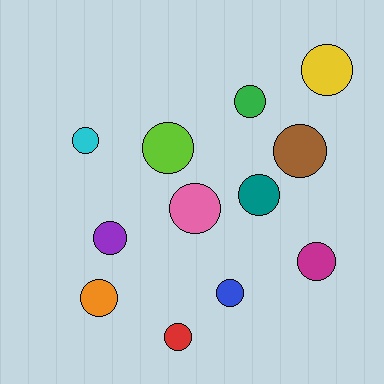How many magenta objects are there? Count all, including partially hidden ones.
There is 1 magenta object.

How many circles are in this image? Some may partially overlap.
There are 12 circles.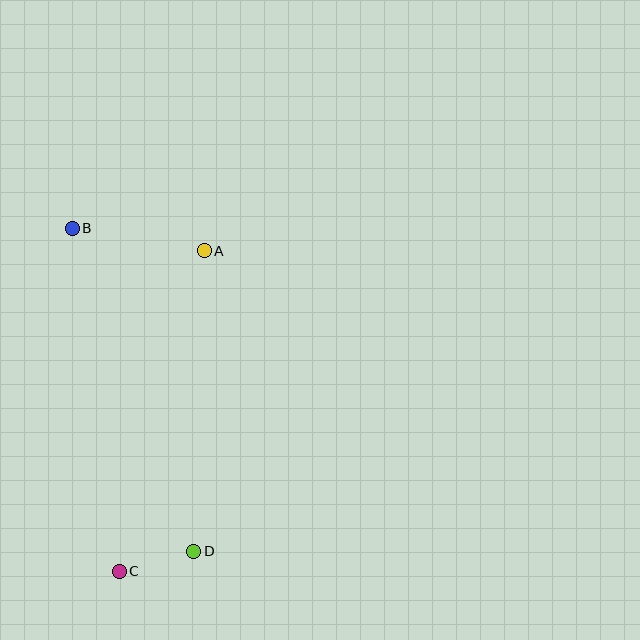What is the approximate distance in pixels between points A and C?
The distance between A and C is approximately 332 pixels.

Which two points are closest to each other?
Points C and D are closest to each other.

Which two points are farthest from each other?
Points B and C are farthest from each other.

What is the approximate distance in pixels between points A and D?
The distance between A and D is approximately 301 pixels.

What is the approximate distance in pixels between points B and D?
The distance between B and D is approximately 345 pixels.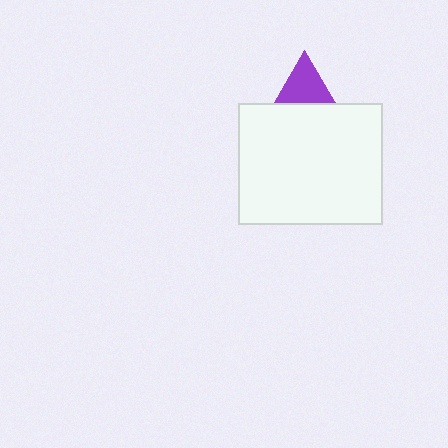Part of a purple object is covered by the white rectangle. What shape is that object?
It is a triangle.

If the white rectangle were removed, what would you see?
You would see the complete purple triangle.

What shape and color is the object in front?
The object in front is a white rectangle.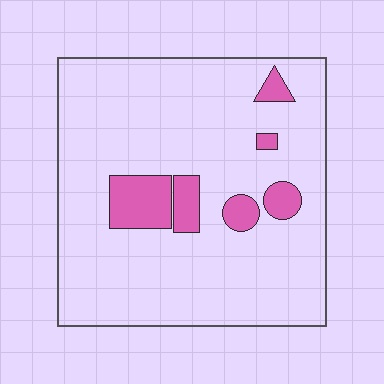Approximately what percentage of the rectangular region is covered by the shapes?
Approximately 10%.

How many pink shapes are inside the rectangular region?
6.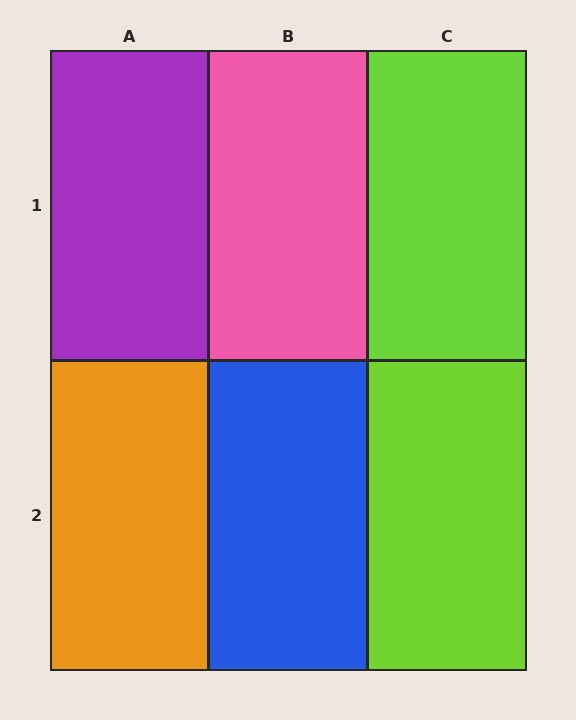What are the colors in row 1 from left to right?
Purple, pink, lime.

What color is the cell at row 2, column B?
Blue.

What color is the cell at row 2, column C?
Lime.